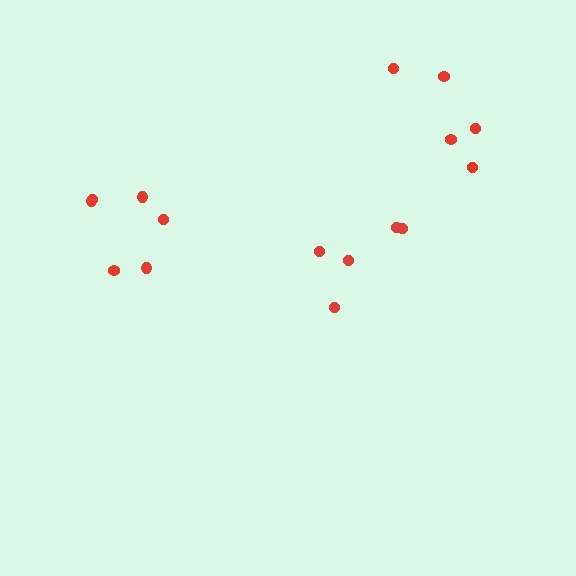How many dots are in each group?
Group 1: 6 dots, Group 2: 5 dots, Group 3: 5 dots (16 total).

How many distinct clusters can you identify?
There are 3 distinct clusters.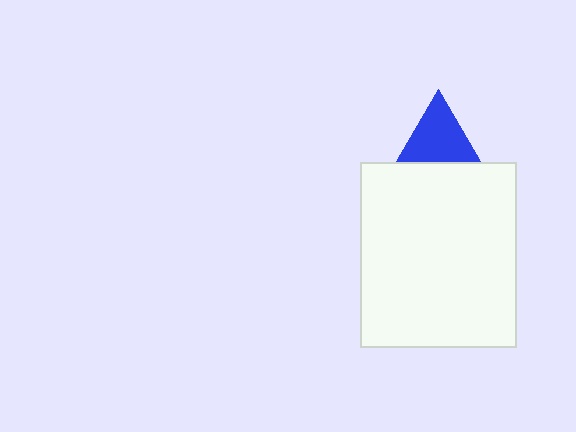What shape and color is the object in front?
The object in front is a white rectangle.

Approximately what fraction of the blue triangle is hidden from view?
Roughly 50% of the blue triangle is hidden behind the white rectangle.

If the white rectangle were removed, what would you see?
You would see the complete blue triangle.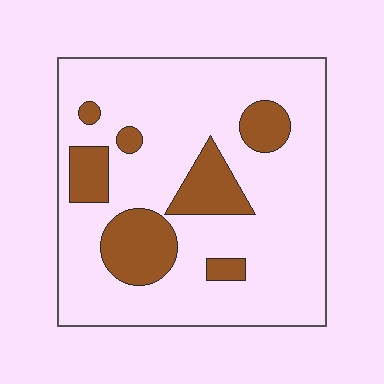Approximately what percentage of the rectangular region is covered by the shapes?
Approximately 20%.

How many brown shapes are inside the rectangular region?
7.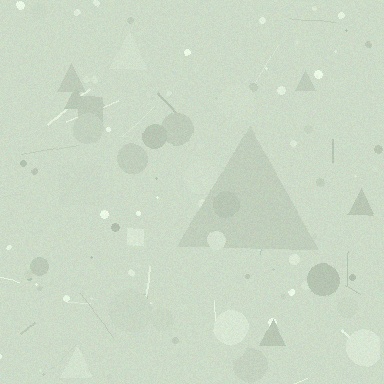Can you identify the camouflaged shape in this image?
The camouflaged shape is a triangle.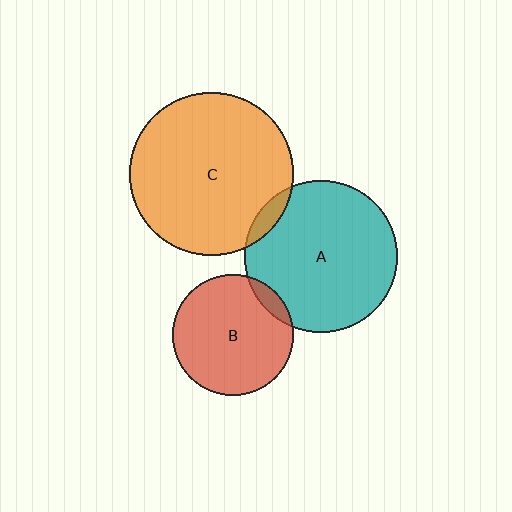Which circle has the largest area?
Circle C (orange).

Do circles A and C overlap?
Yes.